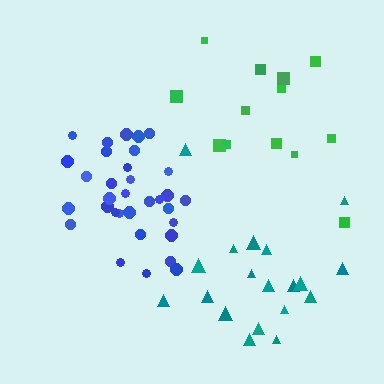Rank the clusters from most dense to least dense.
blue, teal, green.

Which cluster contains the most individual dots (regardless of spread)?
Blue (33).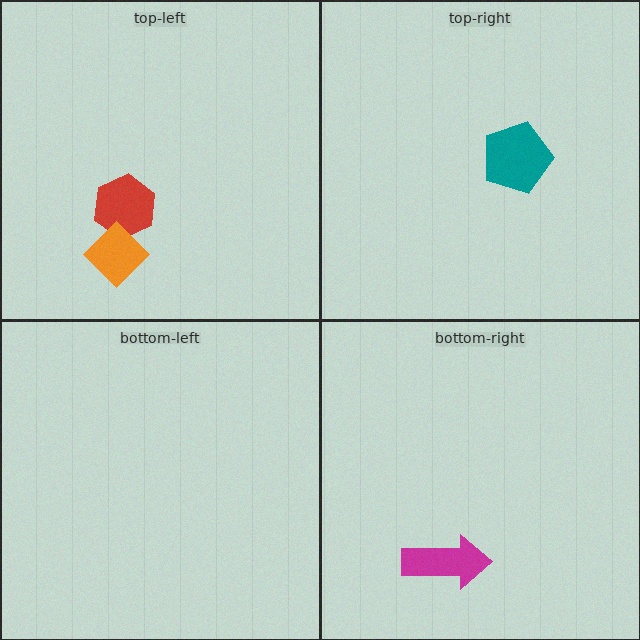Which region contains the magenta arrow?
The bottom-right region.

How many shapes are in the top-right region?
1.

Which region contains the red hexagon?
The top-left region.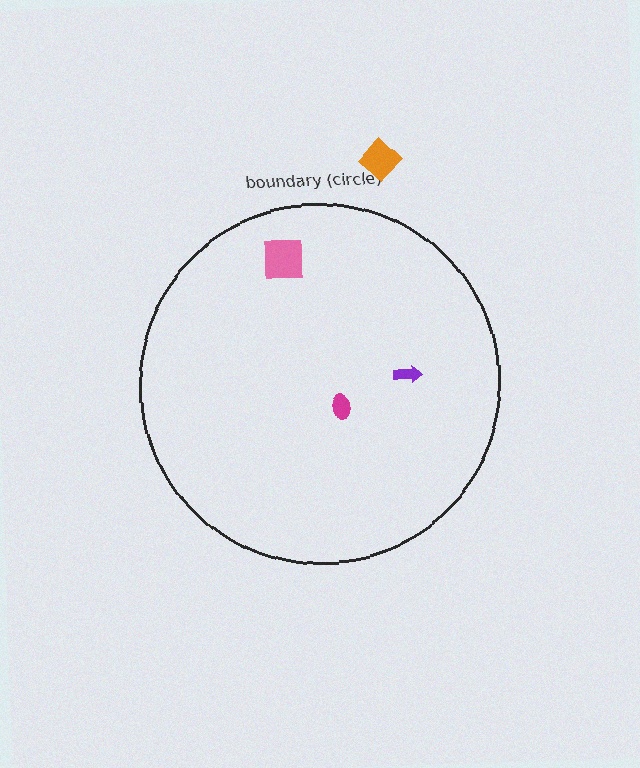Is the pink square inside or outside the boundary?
Inside.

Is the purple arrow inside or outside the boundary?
Inside.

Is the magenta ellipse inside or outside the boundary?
Inside.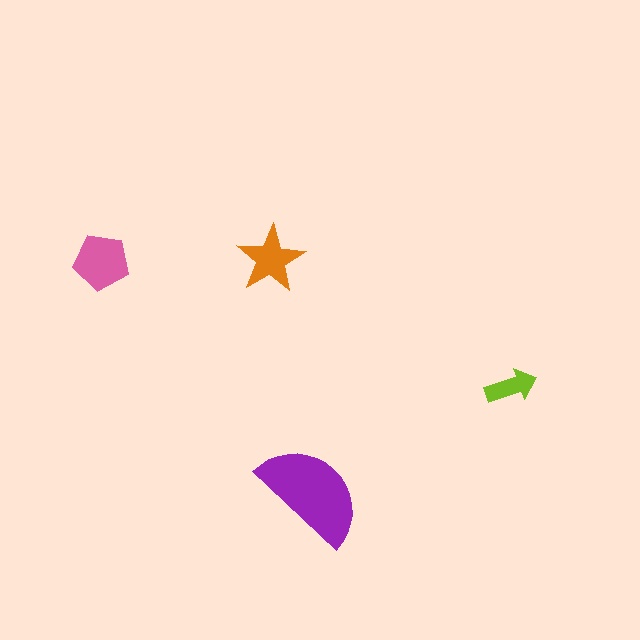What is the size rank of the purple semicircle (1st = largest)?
1st.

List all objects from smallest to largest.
The lime arrow, the orange star, the pink pentagon, the purple semicircle.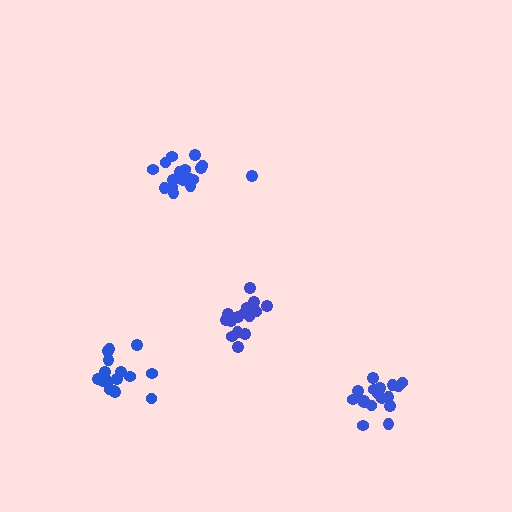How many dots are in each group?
Group 1: 17 dots, Group 2: 17 dots, Group 3: 17 dots, Group 4: 16 dots (67 total).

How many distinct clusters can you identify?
There are 4 distinct clusters.